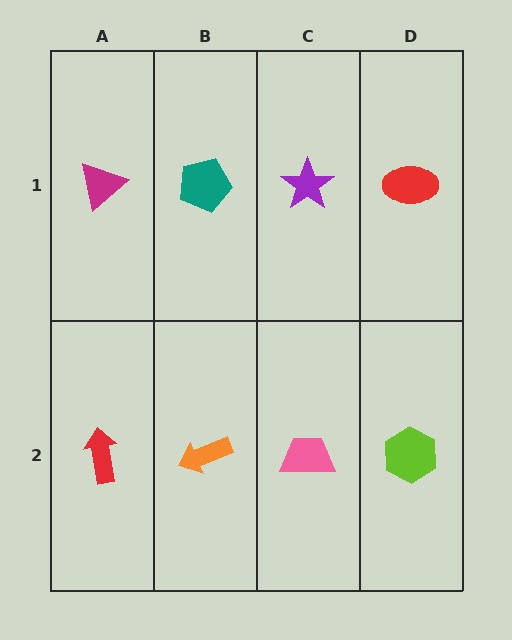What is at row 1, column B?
A teal pentagon.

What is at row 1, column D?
A red ellipse.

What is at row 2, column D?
A lime hexagon.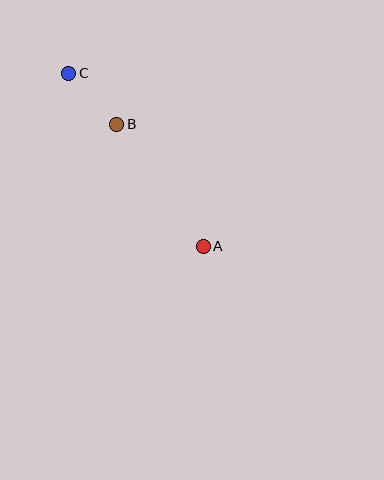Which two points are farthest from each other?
Points A and C are farthest from each other.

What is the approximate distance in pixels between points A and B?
The distance between A and B is approximately 150 pixels.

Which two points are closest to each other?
Points B and C are closest to each other.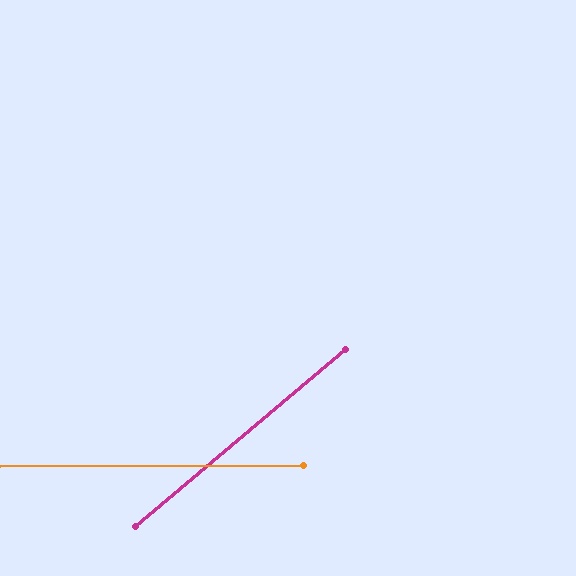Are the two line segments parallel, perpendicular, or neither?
Neither parallel nor perpendicular — they differ by about 40°.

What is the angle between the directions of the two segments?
Approximately 40 degrees.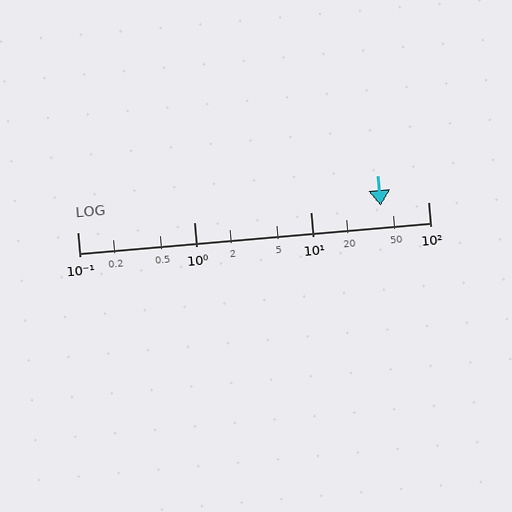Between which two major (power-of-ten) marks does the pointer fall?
The pointer is between 10 and 100.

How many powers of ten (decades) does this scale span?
The scale spans 3 decades, from 0.1 to 100.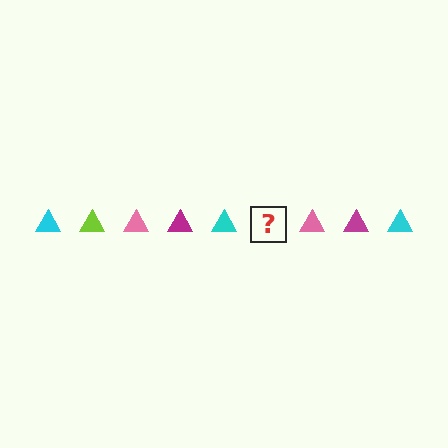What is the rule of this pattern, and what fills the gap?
The rule is that the pattern cycles through cyan, lime, pink, magenta triangles. The gap should be filled with a lime triangle.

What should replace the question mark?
The question mark should be replaced with a lime triangle.